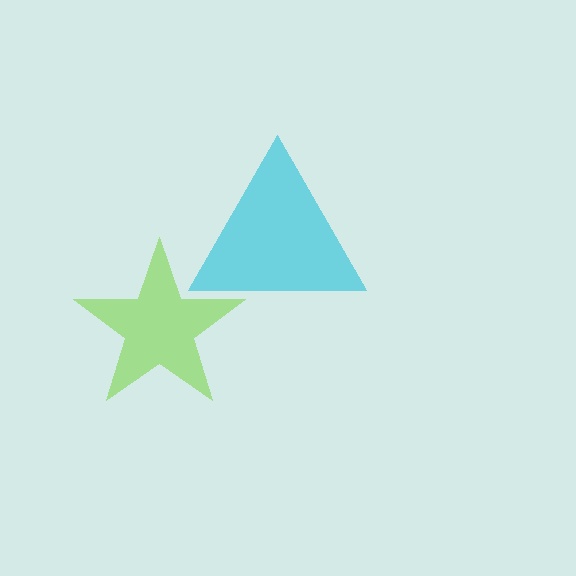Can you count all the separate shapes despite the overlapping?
Yes, there are 2 separate shapes.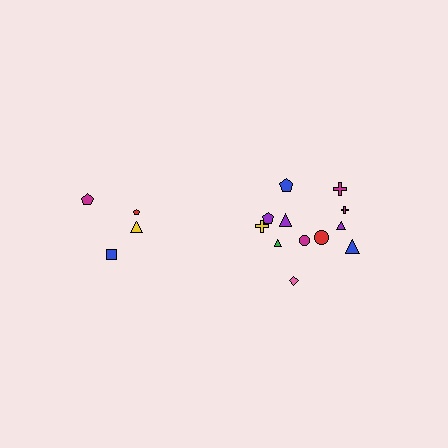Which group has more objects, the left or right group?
The right group.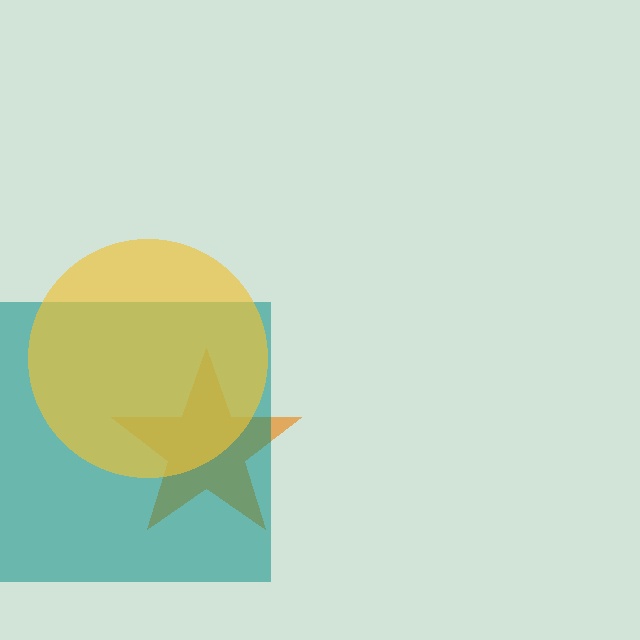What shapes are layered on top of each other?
The layered shapes are: an orange star, a teal square, a yellow circle.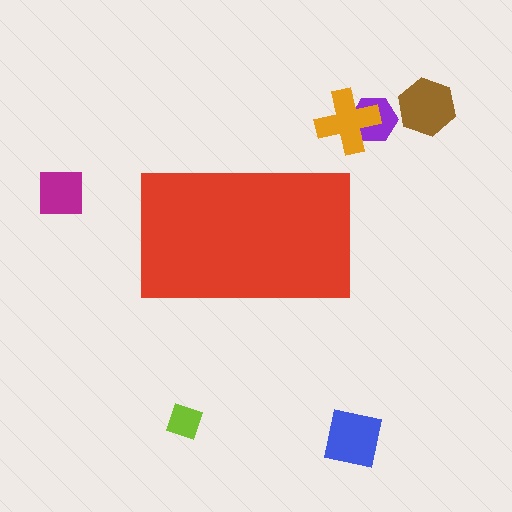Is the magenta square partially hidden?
No, the magenta square is fully visible.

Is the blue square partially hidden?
No, the blue square is fully visible.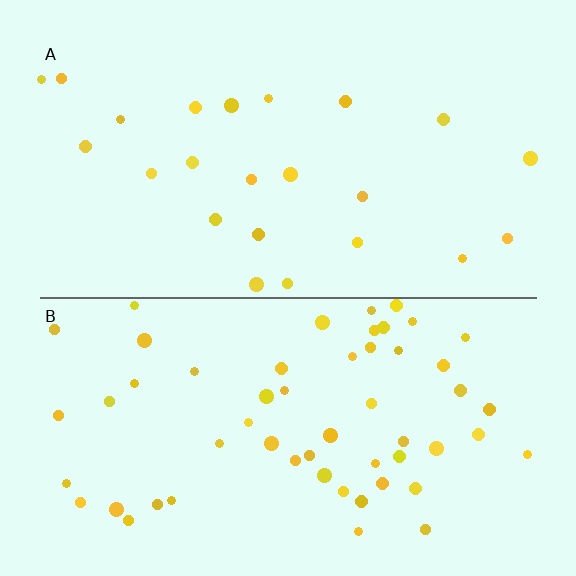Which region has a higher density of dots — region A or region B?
B (the bottom).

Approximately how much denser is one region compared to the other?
Approximately 2.4× — region B over region A.